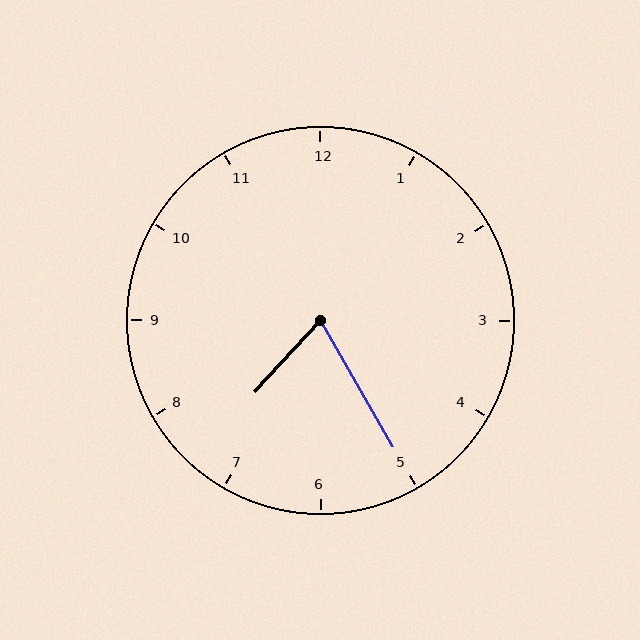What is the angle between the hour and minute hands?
Approximately 72 degrees.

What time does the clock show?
7:25.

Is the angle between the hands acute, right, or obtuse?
It is acute.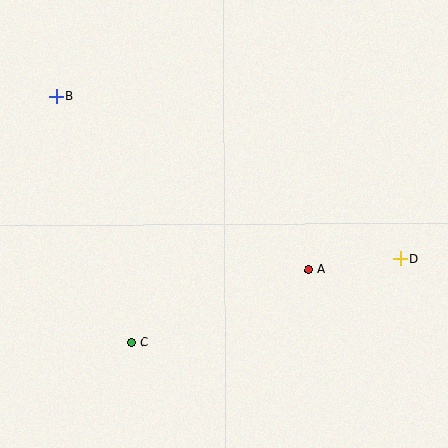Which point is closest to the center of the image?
Point A at (309, 270) is closest to the center.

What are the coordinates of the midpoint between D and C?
The midpoint between D and C is at (266, 301).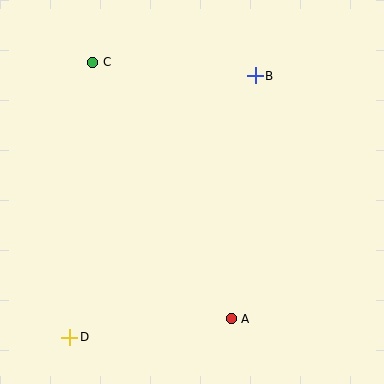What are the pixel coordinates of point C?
Point C is at (93, 62).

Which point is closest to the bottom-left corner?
Point D is closest to the bottom-left corner.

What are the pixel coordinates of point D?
Point D is at (70, 337).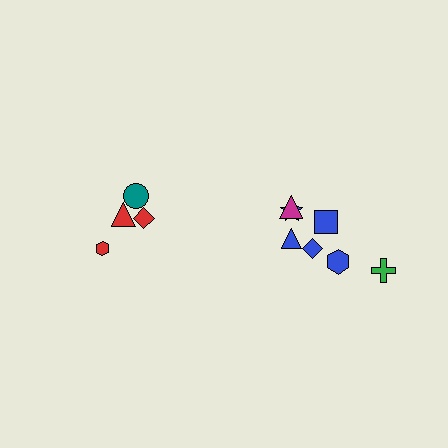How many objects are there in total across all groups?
There are 11 objects.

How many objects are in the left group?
There are 4 objects.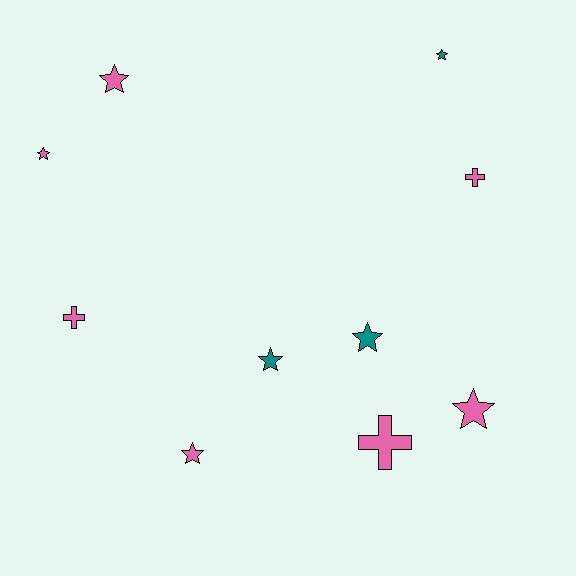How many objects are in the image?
There are 10 objects.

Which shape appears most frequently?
Star, with 7 objects.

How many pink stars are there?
There are 4 pink stars.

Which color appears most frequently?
Pink, with 7 objects.